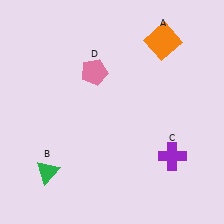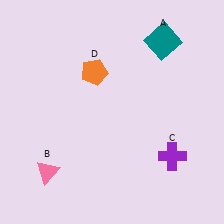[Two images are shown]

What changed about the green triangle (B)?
In Image 1, B is green. In Image 2, it changed to pink.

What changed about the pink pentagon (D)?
In Image 1, D is pink. In Image 2, it changed to orange.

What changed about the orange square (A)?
In Image 1, A is orange. In Image 2, it changed to teal.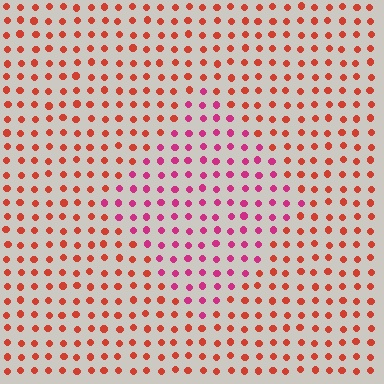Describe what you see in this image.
The image is filled with small red elements in a uniform arrangement. A diamond-shaped region is visible where the elements are tinted to a slightly different hue, forming a subtle color boundary.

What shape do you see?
I see a diamond.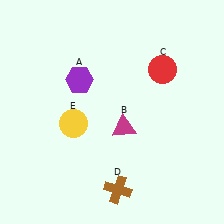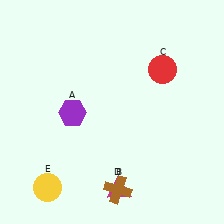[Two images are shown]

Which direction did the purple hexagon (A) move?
The purple hexagon (A) moved down.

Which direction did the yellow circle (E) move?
The yellow circle (E) moved down.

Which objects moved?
The objects that moved are: the purple hexagon (A), the magenta triangle (B), the yellow circle (E).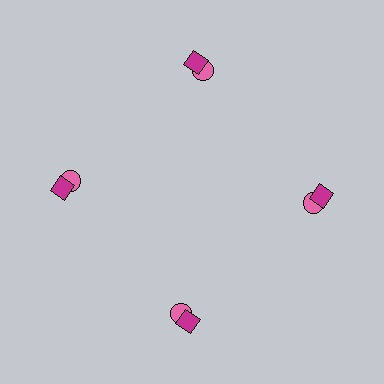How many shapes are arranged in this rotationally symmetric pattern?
There are 8 shapes, arranged in 4 groups of 2.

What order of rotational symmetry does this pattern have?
This pattern has 4-fold rotational symmetry.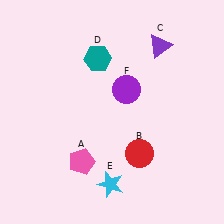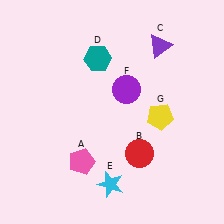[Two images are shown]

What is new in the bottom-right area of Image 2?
A yellow pentagon (G) was added in the bottom-right area of Image 2.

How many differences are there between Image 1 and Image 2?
There is 1 difference between the two images.